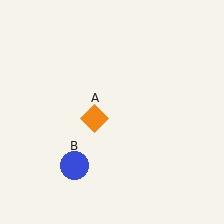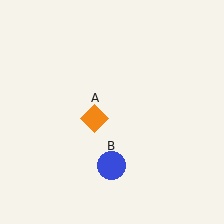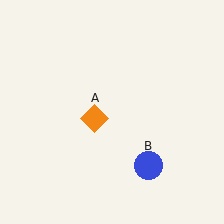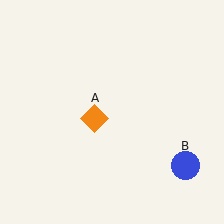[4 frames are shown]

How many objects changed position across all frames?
1 object changed position: blue circle (object B).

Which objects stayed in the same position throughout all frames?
Orange diamond (object A) remained stationary.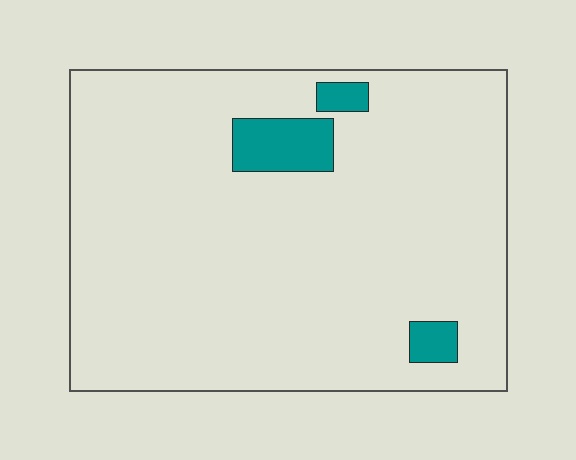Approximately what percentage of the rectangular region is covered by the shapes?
Approximately 5%.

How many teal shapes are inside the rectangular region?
3.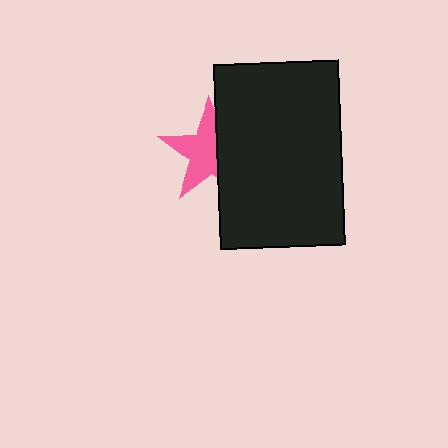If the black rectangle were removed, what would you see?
You would see the complete pink star.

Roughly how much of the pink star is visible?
About half of it is visible (roughly 61%).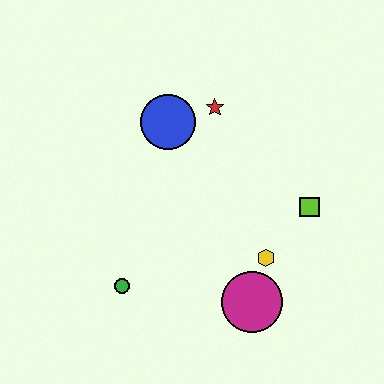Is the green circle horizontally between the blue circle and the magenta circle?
No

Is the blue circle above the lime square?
Yes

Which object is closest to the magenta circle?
The yellow hexagon is closest to the magenta circle.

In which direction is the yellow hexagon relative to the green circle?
The yellow hexagon is to the right of the green circle.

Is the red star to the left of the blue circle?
No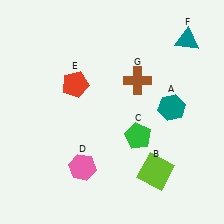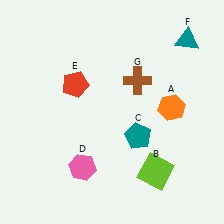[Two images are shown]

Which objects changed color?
A changed from teal to orange. C changed from green to teal.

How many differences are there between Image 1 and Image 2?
There are 2 differences between the two images.